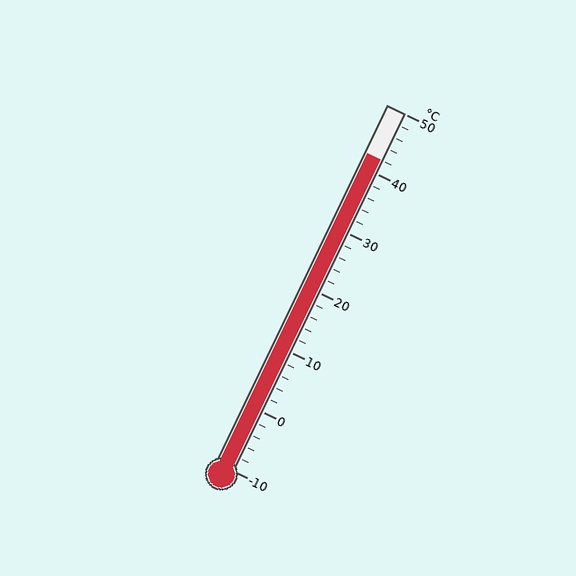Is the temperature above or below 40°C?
The temperature is above 40°C.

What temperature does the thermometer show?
The thermometer shows approximately 42°C.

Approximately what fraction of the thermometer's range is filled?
The thermometer is filled to approximately 85% of its range.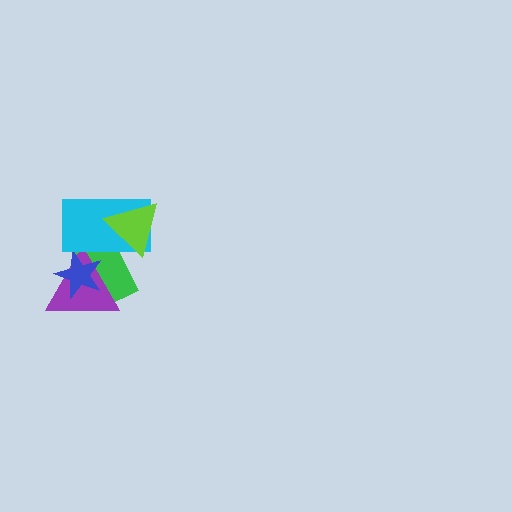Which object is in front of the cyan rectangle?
The lime triangle is in front of the cyan rectangle.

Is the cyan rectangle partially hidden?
Yes, it is partially covered by another shape.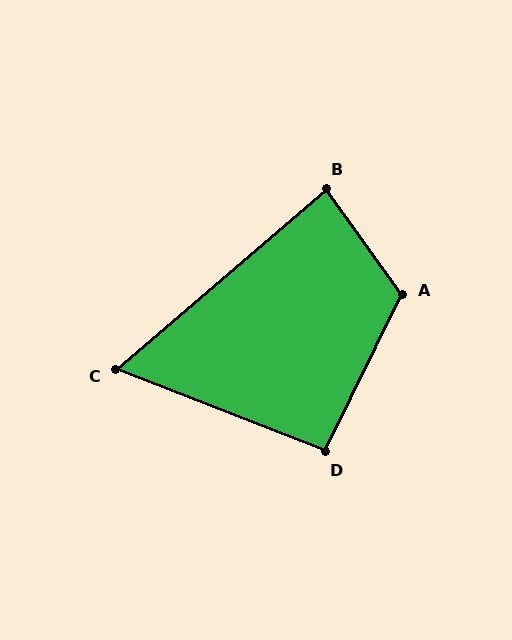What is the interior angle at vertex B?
Approximately 85 degrees (approximately right).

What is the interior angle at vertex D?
Approximately 95 degrees (approximately right).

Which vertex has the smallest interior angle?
C, at approximately 62 degrees.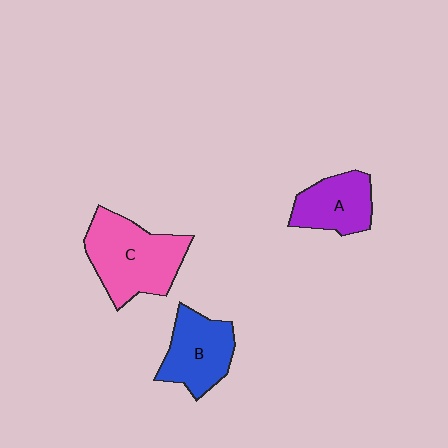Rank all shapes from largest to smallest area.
From largest to smallest: C (pink), B (blue), A (purple).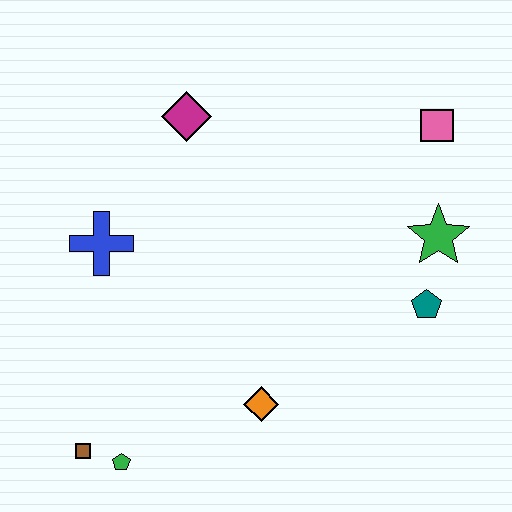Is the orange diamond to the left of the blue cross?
No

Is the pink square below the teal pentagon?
No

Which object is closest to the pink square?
The green star is closest to the pink square.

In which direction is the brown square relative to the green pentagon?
The brown square is to the left of the green pentagon.